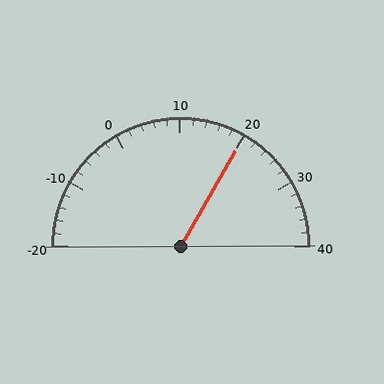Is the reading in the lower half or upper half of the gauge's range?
The reading is in the upper half of the range (-20 to 40).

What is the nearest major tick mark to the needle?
The nearest major tick mark is 20.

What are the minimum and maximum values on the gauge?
The gauge ranges from -20 to 40.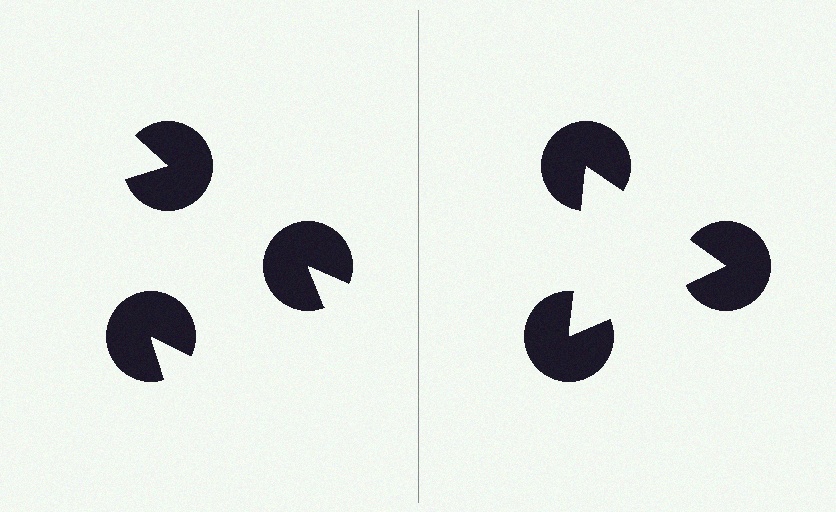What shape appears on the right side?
An illusory triangle.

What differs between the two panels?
The pac-man discs are positioned identically on both sides; only the wedge orientations differ. On the right they align to a triangle; on the left they are misaligned.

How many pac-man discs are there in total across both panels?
6 — 3 on each side.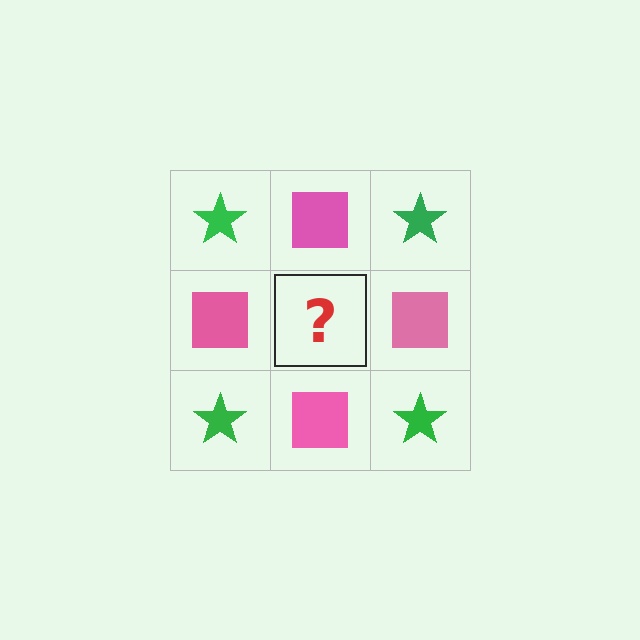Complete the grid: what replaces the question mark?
The question mark should be replaced with a green star.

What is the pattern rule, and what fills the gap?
The rule is that it alternates green star and pink square in a checkerboard pattern. The gap should be filled with a green star.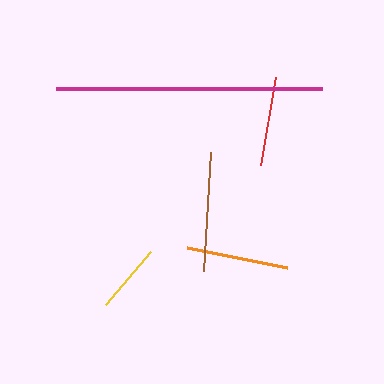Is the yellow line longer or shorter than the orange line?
The orange line is longer than the yellow line.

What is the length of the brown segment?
The brown segment is approximately 119 pixels long.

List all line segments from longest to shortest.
From longest to shortest: magenta, brown, orange, red, yellow.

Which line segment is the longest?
The magenta line is the longest at approximately 266 pixels.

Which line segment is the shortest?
The yellow line is the shortest at approximately 69 pixels.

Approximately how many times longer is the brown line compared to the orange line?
The brown line is approximately 1.2 times the length of the orange line.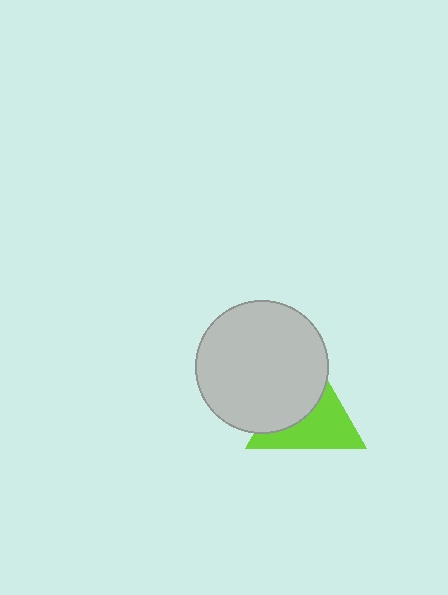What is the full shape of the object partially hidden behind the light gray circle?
The partially hidden object is a lime triangle.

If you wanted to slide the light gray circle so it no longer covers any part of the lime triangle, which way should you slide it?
Slide it toward the upper-left — that is the most direct way to separate the two shapes.